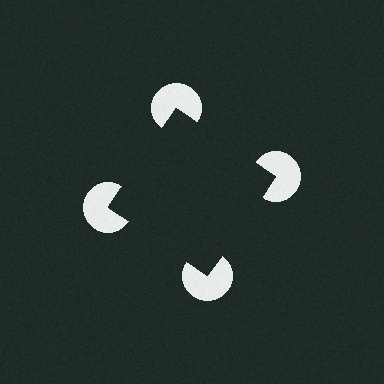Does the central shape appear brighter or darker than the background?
It typically appears slightly darker than the background, even though no actual brightness change is drawn.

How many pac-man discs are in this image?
There are 4 — one at each vertex of the illusory square.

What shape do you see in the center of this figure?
An illusory square — its edges are inferred from the aligned wedge cuts in the pac-man discs, not physically drawn.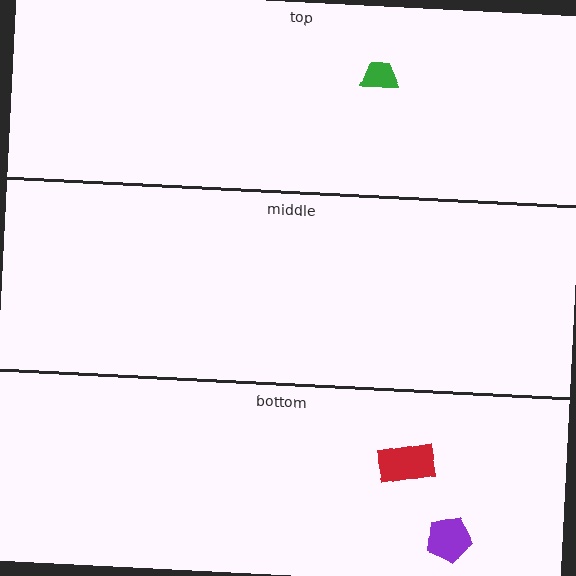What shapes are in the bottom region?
The red rectangle, the purple pentagon.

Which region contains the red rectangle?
The bottom region.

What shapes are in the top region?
The green trapezoid.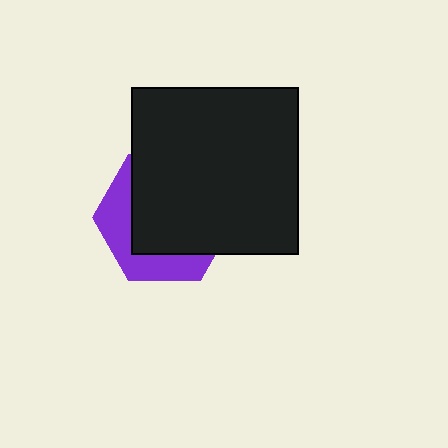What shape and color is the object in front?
The object in front is a black square.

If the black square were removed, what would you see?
You would see the complete purple hexagon.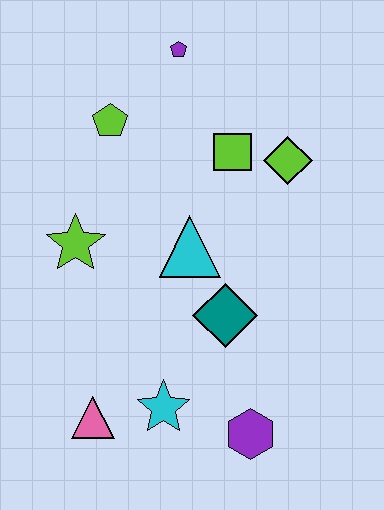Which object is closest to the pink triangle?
The cyan star is closest to the pink triangle.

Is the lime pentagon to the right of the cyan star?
No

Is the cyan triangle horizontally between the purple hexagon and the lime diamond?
No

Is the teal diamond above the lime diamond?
No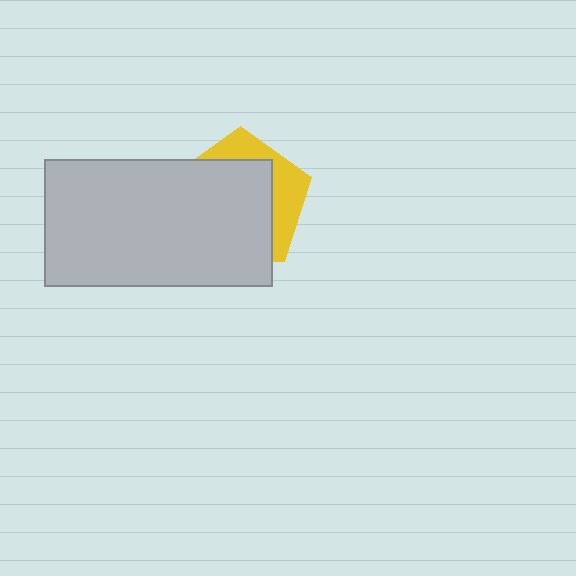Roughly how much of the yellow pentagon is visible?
A small part of it is visible (roughly 31%).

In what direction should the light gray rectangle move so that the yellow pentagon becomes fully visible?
The light gray rectangle should move toward the lower-left. That is the shortest direction to clear the overlap and leave the yellow pentagon fully visible.